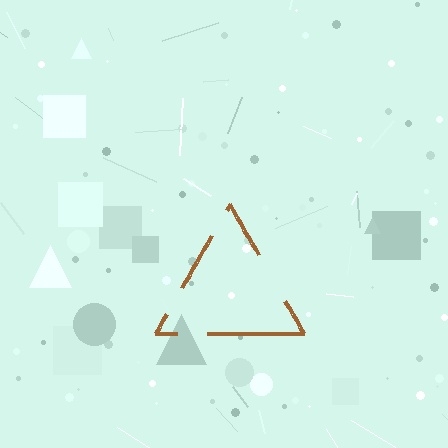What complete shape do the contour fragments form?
The contour fragments form a triangle.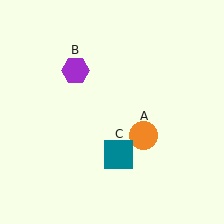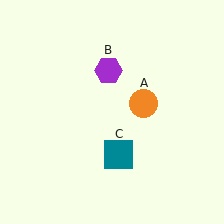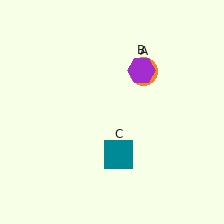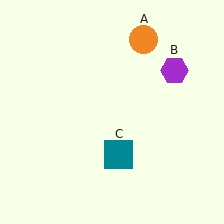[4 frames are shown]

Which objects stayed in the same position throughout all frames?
Teal square (object C) remained stationary.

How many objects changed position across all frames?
2 objects changed position: orange circle (object A), purple hexagon (object B).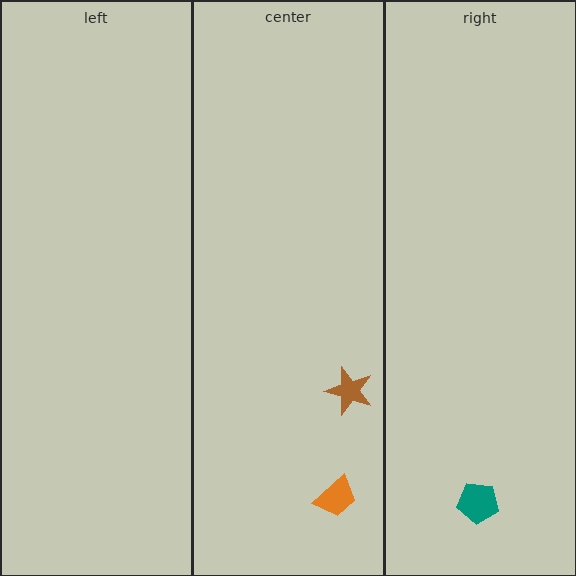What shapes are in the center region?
The orange trapezoid, the brown star.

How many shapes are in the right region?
1.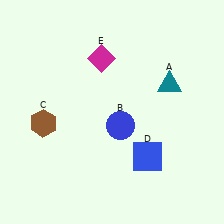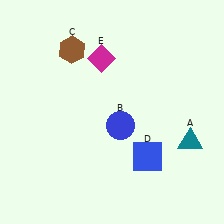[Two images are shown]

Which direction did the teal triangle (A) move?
The teal triangle (A) moved down.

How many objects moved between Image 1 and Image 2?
2 objects moved between the two images.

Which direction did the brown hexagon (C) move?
The brown hexagon (C) moved up.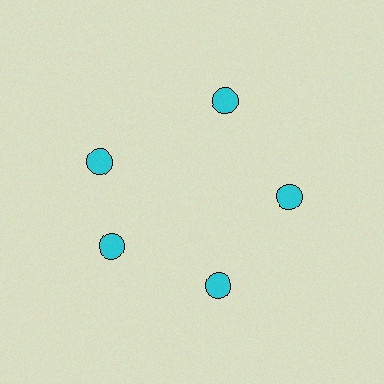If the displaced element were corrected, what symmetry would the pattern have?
It would have 5-fold rotational symmetry — the pattern would map onto itself every 72 degrees.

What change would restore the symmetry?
The symmetry would be restored by rotating it back into even spacing with its neighbors so that all 5 circles sit at equal angles and equal distance from the center.